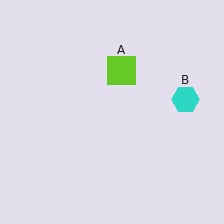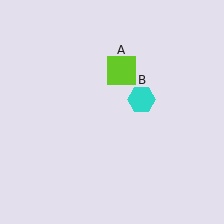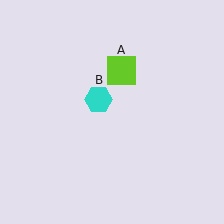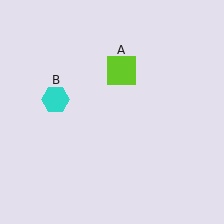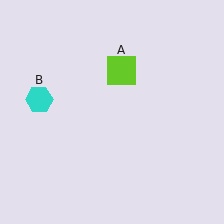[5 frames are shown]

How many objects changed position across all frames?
1 object changed position: cyan hexagon (object B).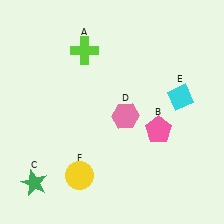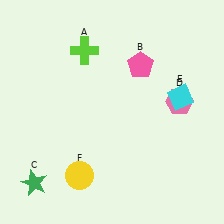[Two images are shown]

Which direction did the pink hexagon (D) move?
The pink hexagon (D) moved right.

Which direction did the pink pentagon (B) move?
The pink pentagon (B) moved up.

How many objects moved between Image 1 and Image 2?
2 objects moved between the two images.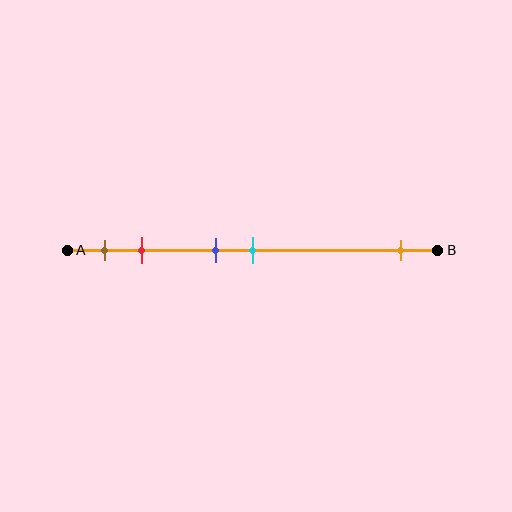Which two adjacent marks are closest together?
The blue and cyan marks are the closest adjacent pair.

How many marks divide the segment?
There are 5 marks dividing the segment.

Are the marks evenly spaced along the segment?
No, the marks are not evenly spaced.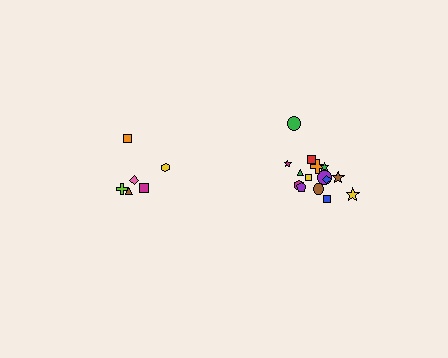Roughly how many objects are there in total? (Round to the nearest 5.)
Roughly 20 objects in total.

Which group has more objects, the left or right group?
The right group.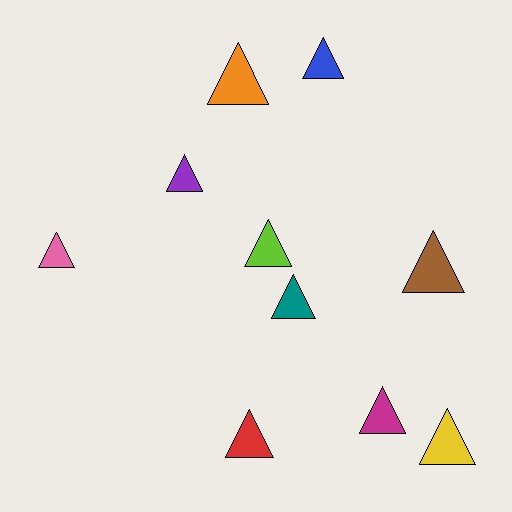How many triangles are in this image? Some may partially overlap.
There are 10 triangles.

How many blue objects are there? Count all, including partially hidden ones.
There is 1 blue object.